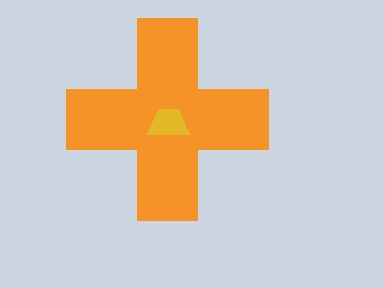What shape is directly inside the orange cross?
The yellow trapezoid.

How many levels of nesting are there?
2.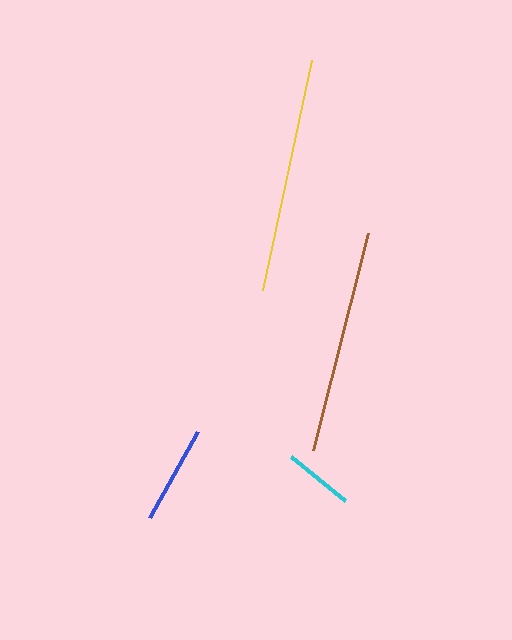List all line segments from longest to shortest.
From longest to shortest: yellow, brown, blue, cyan.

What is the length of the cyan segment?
The cyan segment is approximately 69 pixels long.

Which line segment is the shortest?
The cyan line is the shortest at approximately 69 pixels.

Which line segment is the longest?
The yellow line is the longest at approximately 235 pixels.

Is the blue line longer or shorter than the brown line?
The brown line is longer than the blue line.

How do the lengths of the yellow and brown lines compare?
The yellow and brown lines are approximately the same length.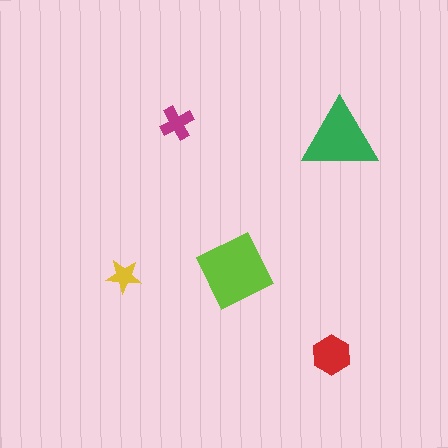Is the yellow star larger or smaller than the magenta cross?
Smaller.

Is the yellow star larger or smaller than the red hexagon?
Smaller.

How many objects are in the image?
There are 5 objects in the image.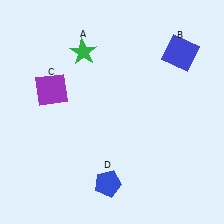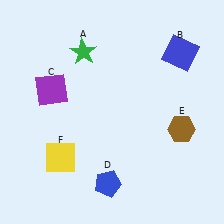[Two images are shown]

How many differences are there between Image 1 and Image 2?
There are 2 differences between the two images.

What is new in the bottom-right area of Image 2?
A brown hexagon (E) was added in the bottom-right area of Image 2.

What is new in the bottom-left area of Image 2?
A yellow square (F) was added in the bottom-left area of Image 2.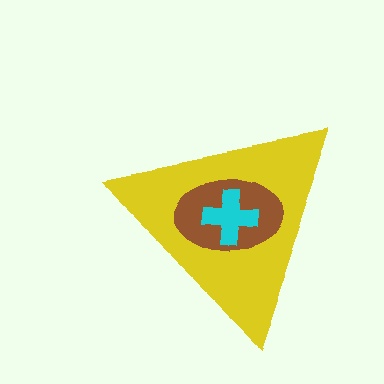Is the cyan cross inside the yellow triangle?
Yes.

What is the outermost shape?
The yellow triangle.